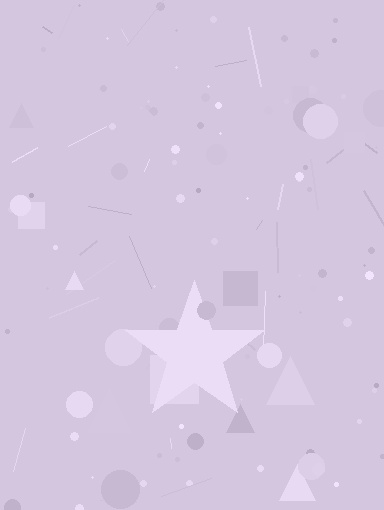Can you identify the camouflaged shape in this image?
The camouflaged shape is a star.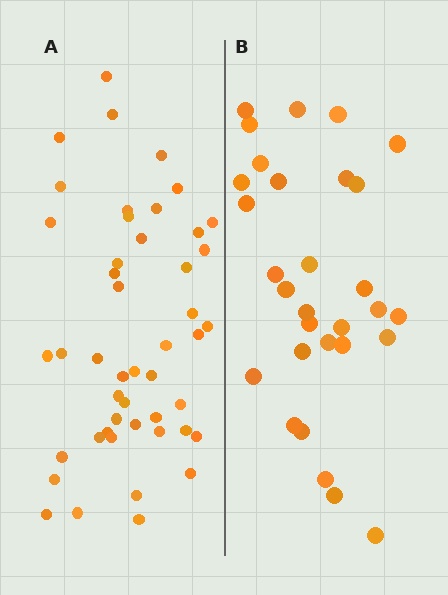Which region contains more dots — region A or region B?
Region A (the left region) has more dots.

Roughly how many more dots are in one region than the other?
Region A has approximately 15 more dots than region B.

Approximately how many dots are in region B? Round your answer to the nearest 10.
About 30 dots.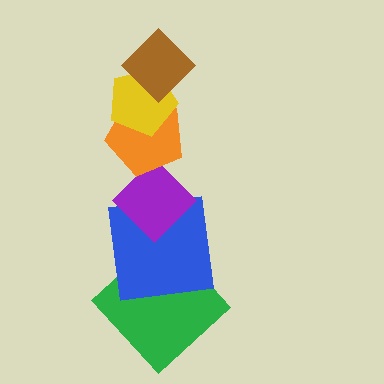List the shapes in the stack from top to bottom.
From top to bottom: the brown diamond, the yellow pentagon, the orange pentagon, the purple diamond, the blue square, the green diamond.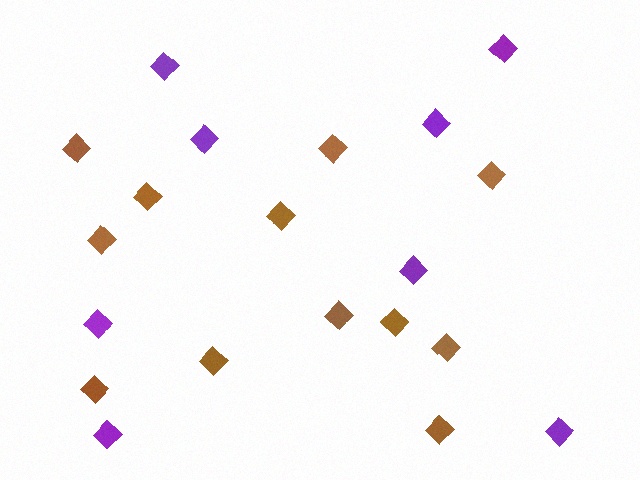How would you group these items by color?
There are 2 groups: one group of purple diamonds (8) and one group of brown diamonds (12).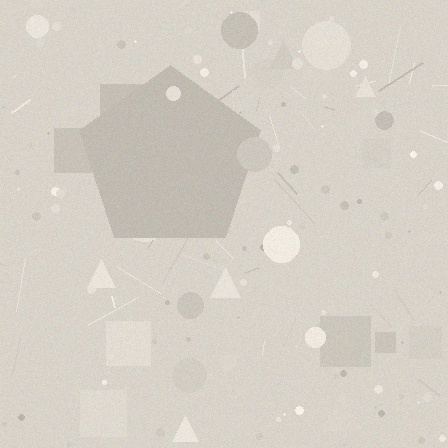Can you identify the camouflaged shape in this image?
The camouflaged shape is a pentagon.